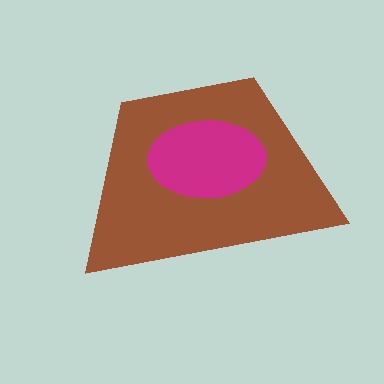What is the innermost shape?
The magenta ellipse.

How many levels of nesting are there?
2.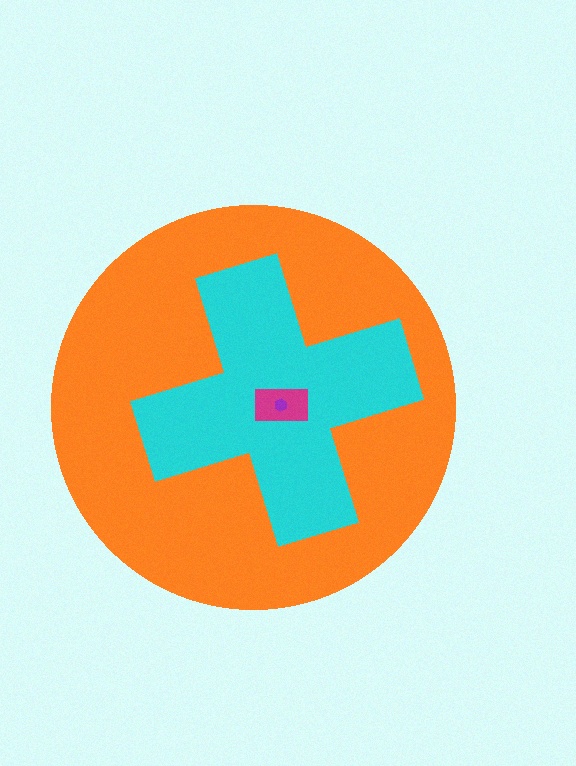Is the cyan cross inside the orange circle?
Yes.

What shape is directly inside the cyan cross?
The magenta rectangle.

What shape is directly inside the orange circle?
The cyan cross.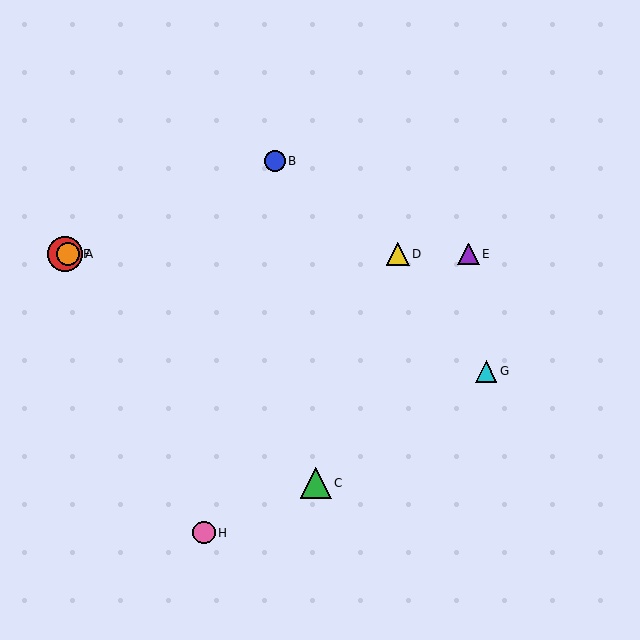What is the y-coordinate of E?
Object E is at y≈254.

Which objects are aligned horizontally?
Objects A, D, E, F are aligned horizontally.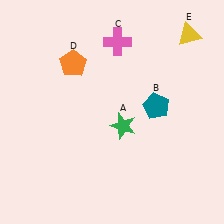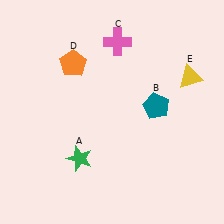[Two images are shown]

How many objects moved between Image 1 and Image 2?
2 objects moved between the two images.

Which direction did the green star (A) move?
The green star (A) moved left.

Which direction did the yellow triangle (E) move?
The yellow triangle (E) moved down.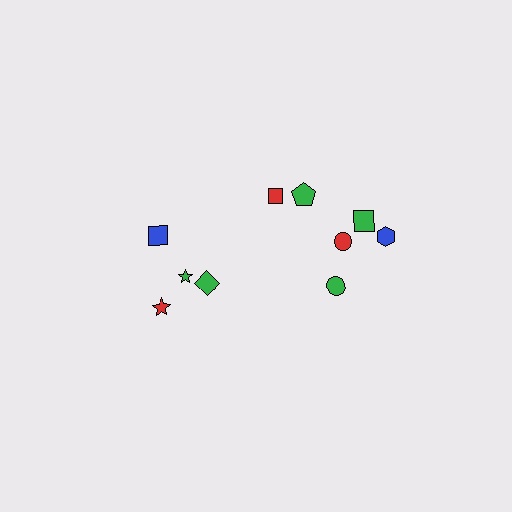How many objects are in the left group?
There are 4 objects.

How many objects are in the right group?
There are 6 objects.